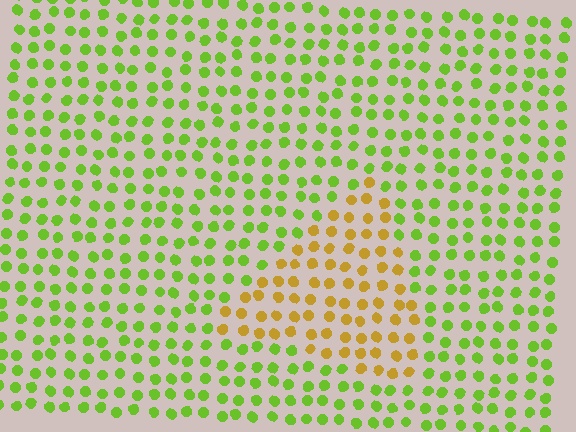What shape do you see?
I see a triangle.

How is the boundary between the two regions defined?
The boundary is defined purely by a slight shift in hue (about 50 degrees). Spacing, size, and orientation are identical on both sides.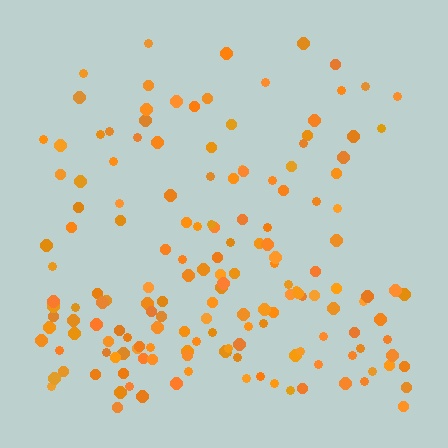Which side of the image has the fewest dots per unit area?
The top.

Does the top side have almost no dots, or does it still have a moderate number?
Still a moderate number, just noticeably fewer than the bottom.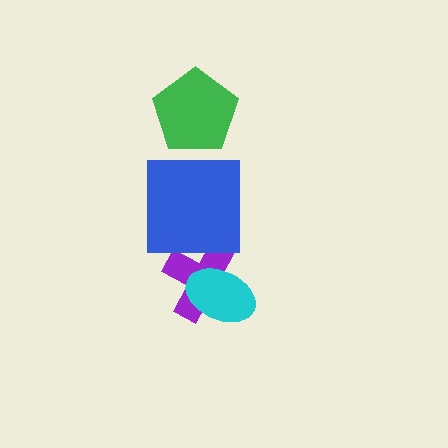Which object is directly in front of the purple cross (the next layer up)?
The cyan ellipse is directly in front of the purple cross.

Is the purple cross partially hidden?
Yes, it is partially covered by another shape.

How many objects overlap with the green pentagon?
0 objects overlap with the green pentagon.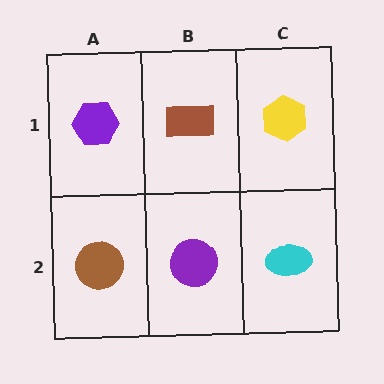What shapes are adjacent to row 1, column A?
A brown circle (row 2, column A), a brown rectangle (row 1, column B).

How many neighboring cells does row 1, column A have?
2.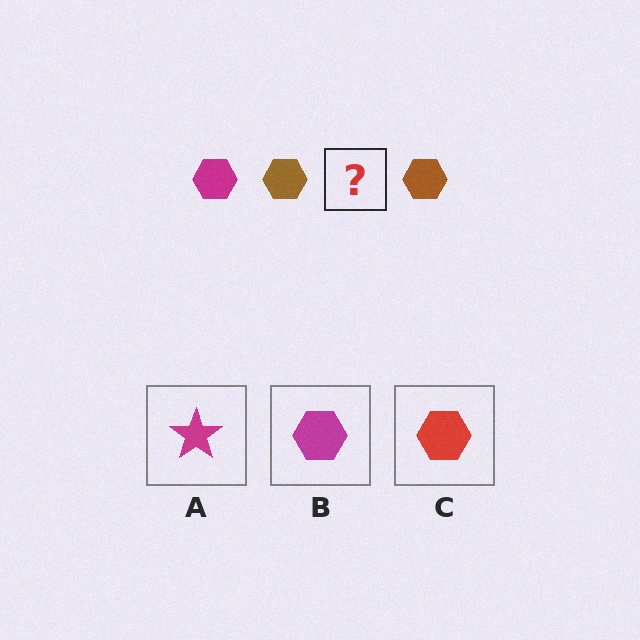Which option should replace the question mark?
Option B.